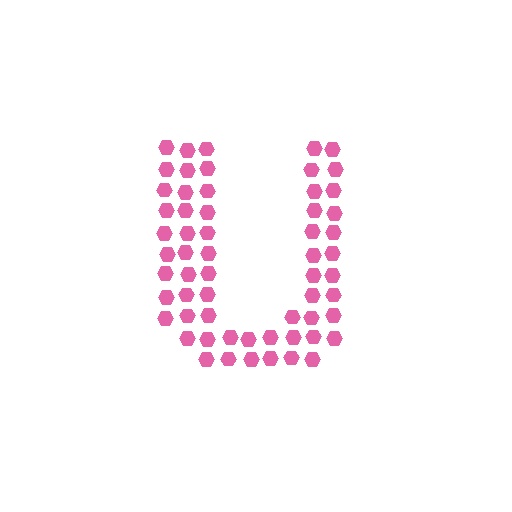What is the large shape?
The large shape is the letter U.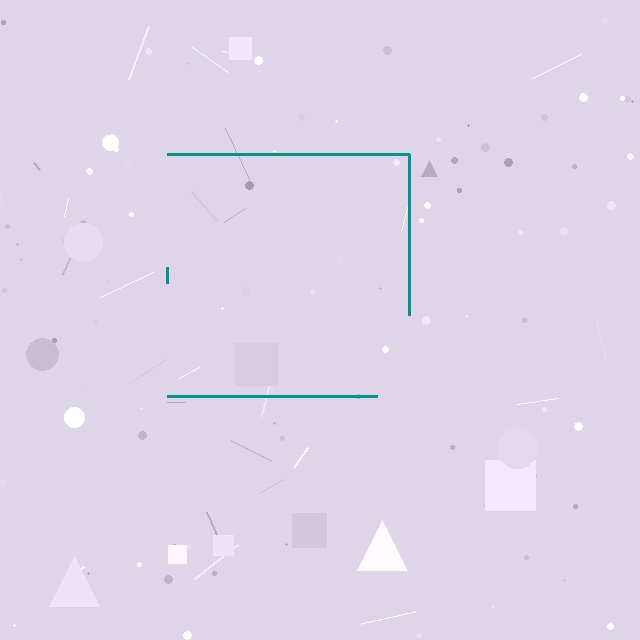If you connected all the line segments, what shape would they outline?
They would outline a square.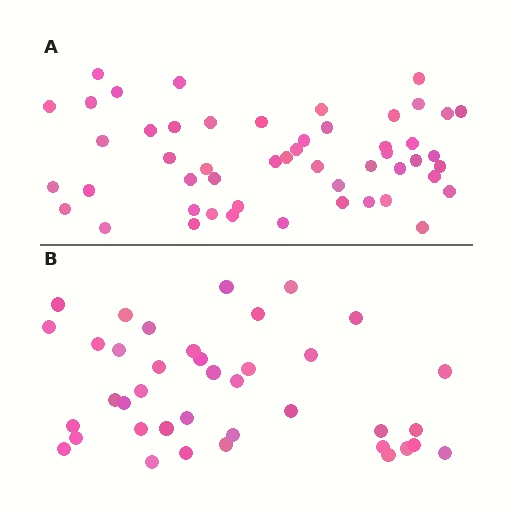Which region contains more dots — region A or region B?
Region A (the top region) has more dots.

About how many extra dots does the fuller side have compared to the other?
Region A has roughly 12 or so more dots than region B.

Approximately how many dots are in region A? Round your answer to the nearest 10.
About 50 dots. (The exact count is 51, which rounds to 50.)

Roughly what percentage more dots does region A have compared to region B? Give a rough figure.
About 30% more.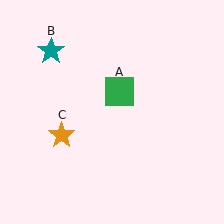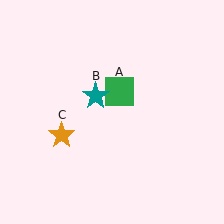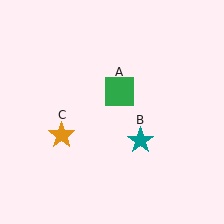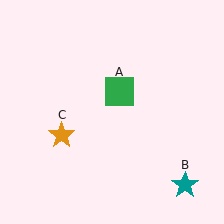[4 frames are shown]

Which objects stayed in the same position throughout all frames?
Green square (object A) and orange star (object C) remained stationary.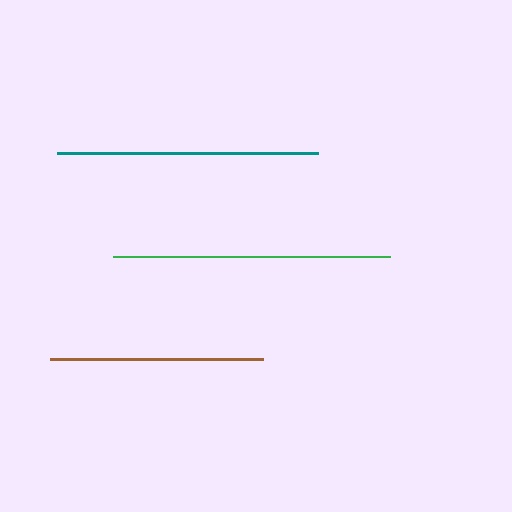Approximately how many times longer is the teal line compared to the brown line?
The teal line is approximately 1.2 times the length of the brown line.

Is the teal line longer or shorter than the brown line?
The teal line is longer than the brown line.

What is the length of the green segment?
The green segment is approximately 277 pixels long.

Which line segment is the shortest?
The brown line is the shortest at approximately 213 pixels.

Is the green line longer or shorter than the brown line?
The green line is longer than the brown line.